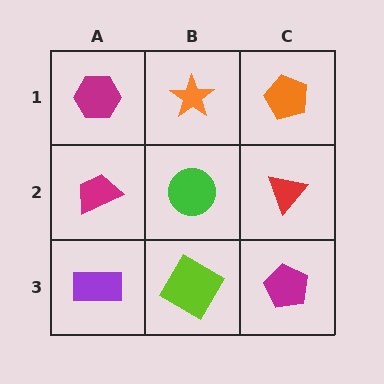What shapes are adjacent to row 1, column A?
A magenta trapezoid (row 2, column A), an orange star (row 1, column B).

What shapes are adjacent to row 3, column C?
A red triangle (row 2, column C), a lime diamond (row 3, column B).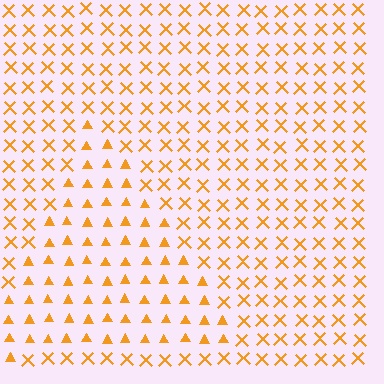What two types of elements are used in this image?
The image uses triangles inside the triangle region and X marks outside it.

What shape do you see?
I see a triangle.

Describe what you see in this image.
The image is filled with small orange elements arranged in a uniform grid. A triangle-shaped region contains triangles, while the surrounding area contains X marks. The boundary is defined purely by the change in element shape.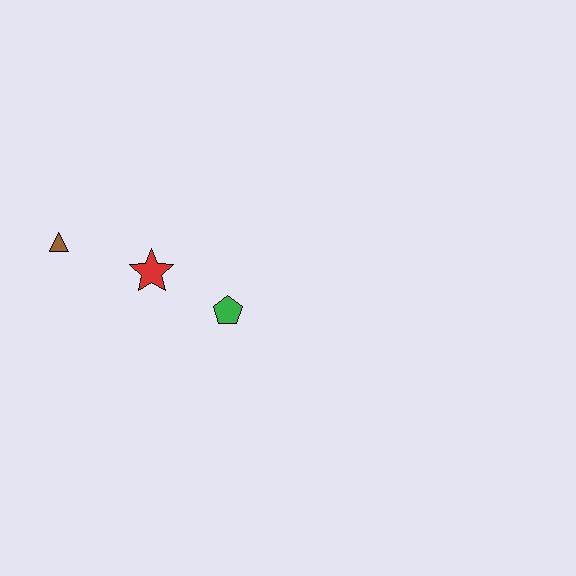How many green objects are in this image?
There is 1 green object.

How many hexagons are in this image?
There are no hexagons.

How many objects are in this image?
There are 3 objects.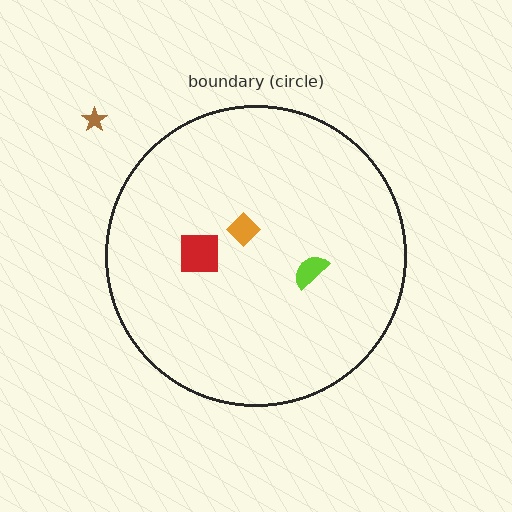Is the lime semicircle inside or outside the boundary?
Inside.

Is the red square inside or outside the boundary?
Inside.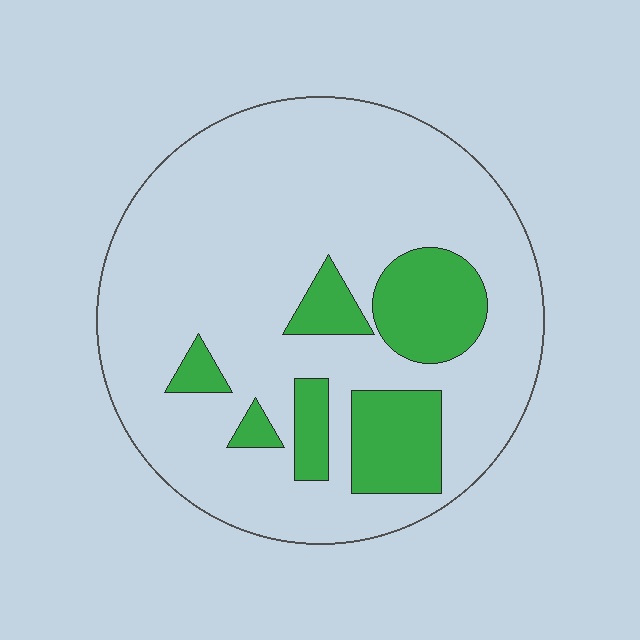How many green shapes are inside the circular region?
6.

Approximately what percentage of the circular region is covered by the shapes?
Approximately 20%.